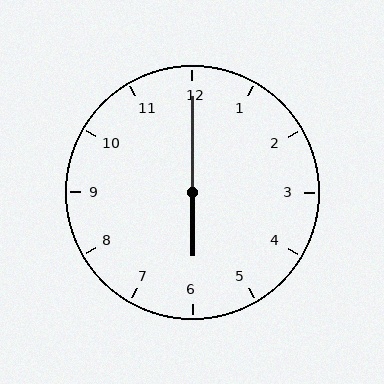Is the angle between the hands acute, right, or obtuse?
It is obtuse.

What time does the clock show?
6:00.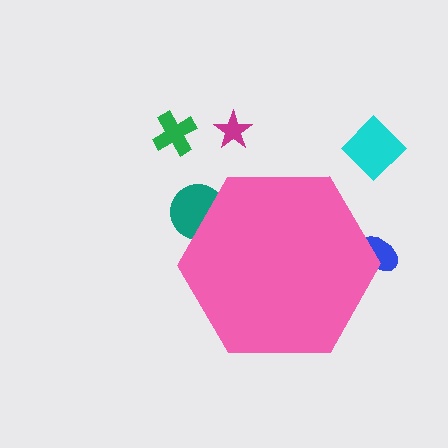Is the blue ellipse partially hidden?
Yes, the blue ellipse is partially hidden behind the pink hexagon.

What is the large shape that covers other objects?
A pink hexagon.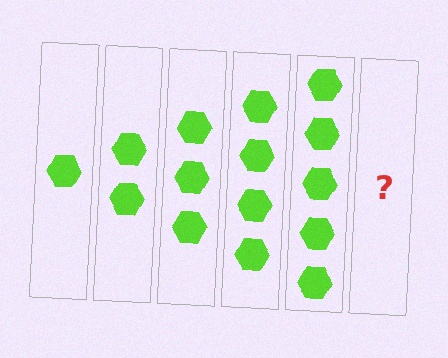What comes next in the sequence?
The next element should be 6 hexagons.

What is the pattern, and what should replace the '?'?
The pattern is that each step adds one more hexagon. The '?' should be 6 hexagons.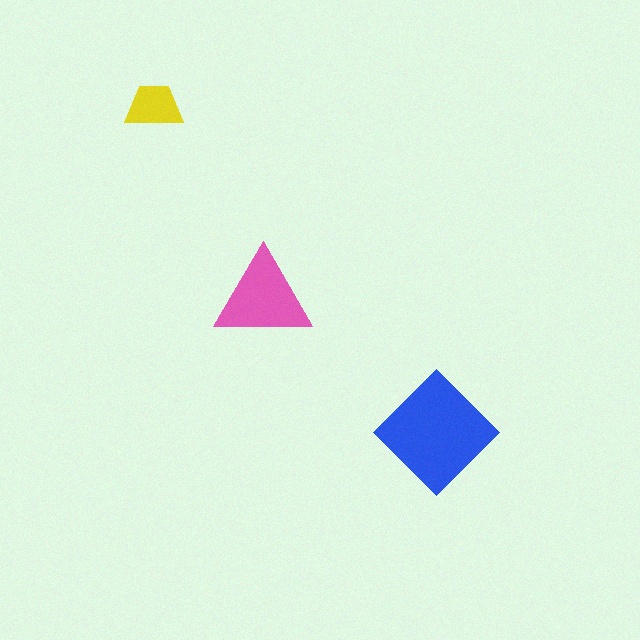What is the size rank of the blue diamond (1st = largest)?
1st.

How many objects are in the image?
There are 3 objects in the image.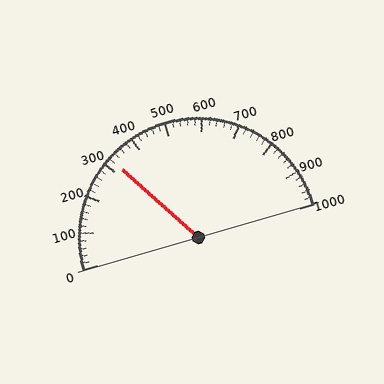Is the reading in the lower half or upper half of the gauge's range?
The reading is in the lower half of the range (0 to 1000).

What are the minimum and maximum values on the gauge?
The gauge ranges from 0 to 1000.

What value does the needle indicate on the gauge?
The needle indicates approximately 320.